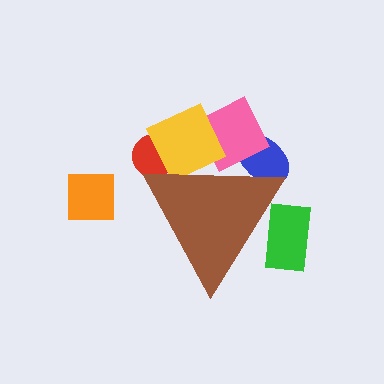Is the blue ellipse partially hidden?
Yes, the blue ellipse is partially hidden behind the brown triangle.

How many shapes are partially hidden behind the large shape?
5 shapes are partially hidden.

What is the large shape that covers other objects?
A brown triangle.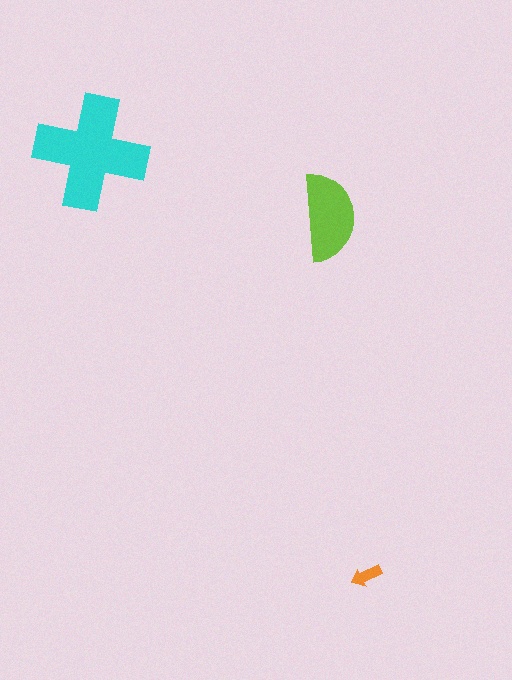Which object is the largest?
The cyan cross.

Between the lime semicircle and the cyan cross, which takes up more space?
The cyan cross.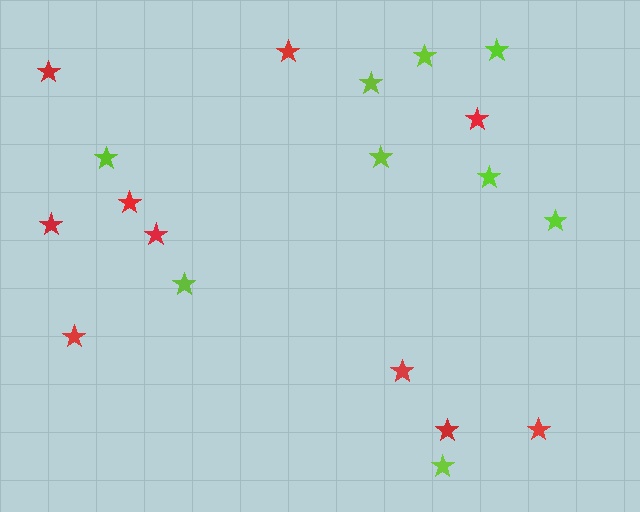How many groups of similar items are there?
There are 2 groups: one group of lime stars (9) and one group of red stars (10).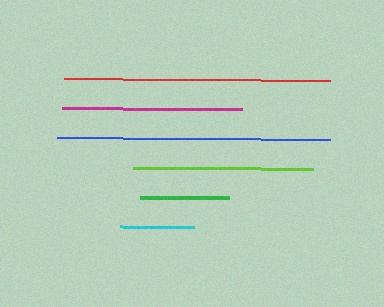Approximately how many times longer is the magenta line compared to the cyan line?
The magenta line is approximately 2.5 times the length of the cyan line.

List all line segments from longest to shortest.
From longest to shortest: blue, red, magenta, lime, green, cyan.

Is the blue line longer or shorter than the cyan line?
The blue line is longer than the cyan line.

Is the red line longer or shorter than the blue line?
The blue line is longer than the red line.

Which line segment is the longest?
The blue line is the longest at approximately 273 pixels.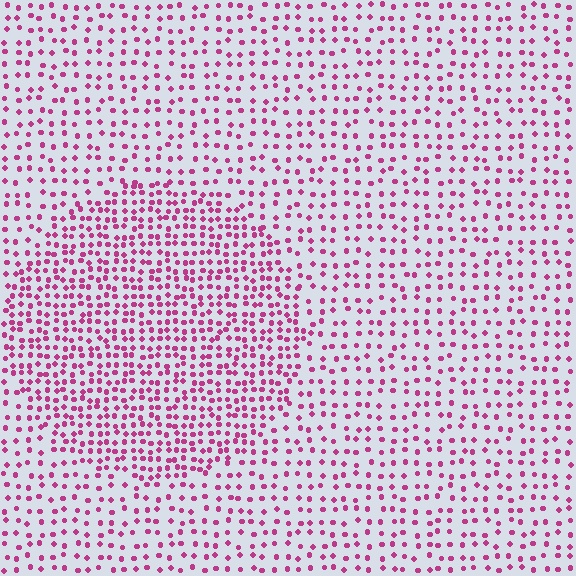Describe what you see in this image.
The image contains small magenta elements arranged at two different densities. A circle-shaped region is visible where the elements are more densely packed than the surrounding area.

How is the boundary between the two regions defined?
The boundary is defined by a change in element density (approximately 1.9x ratio). All elements are the same color, size, and shape.